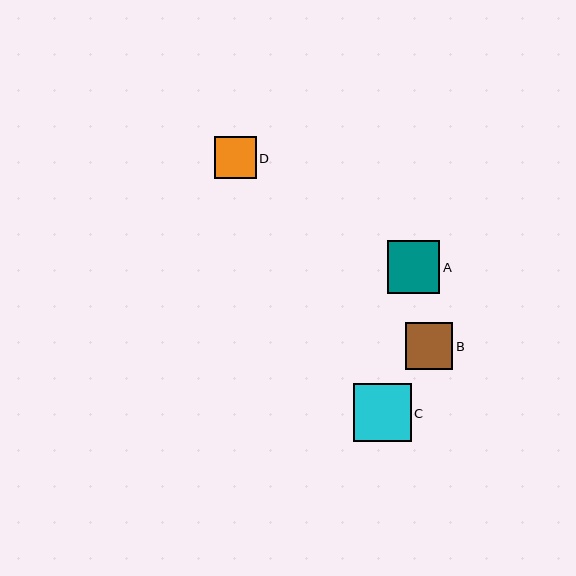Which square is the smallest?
Square D is the smallest with a size of approximately 42 pixels.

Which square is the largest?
Square C is the largest with a size of approximately 58 pixels.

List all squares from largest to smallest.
From largest to smallest: C, A, B, D.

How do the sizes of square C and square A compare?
Square C and square A are approximately the same size.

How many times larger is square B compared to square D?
Square B is approximately 1.1 times the size of square D.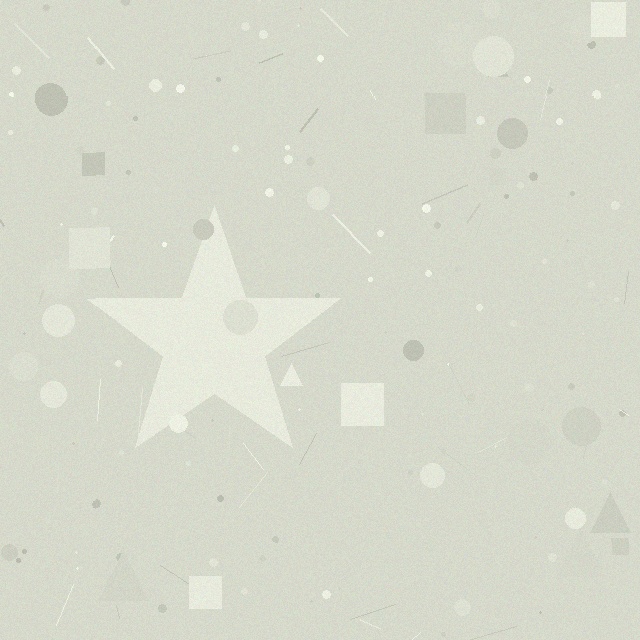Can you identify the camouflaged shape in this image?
The camouflaged shape is a star.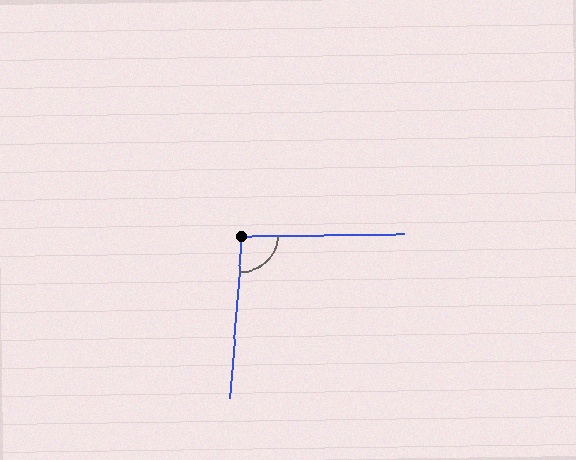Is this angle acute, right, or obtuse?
It is approximately a right angle.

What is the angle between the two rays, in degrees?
Approximately 95 degrees.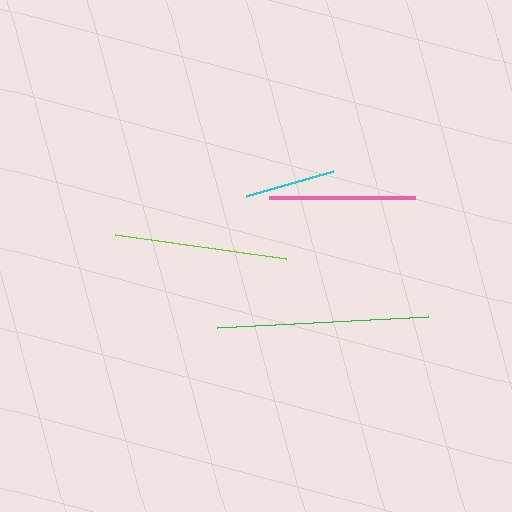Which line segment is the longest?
The green line is the longest at approximately 211 pixels.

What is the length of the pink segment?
The pink segment is approximately 146 pixels long.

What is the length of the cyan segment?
The cyan segment is approximately 90 pixels long.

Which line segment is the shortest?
The cyan line is the shortest at approximately 90 pixels.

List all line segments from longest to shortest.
From longest to shortest: green, lime, pink, cyan.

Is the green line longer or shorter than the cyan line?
The green line is longer than the cyan line.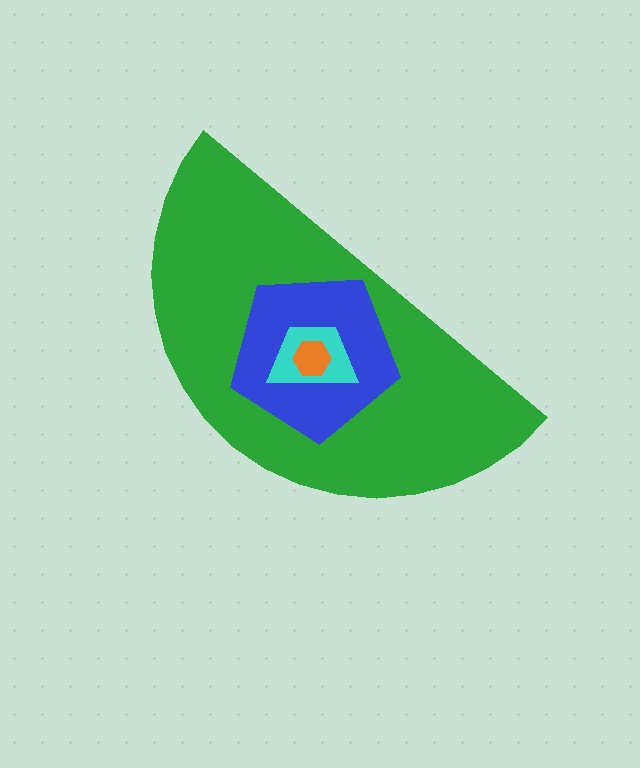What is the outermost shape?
The green semicircle.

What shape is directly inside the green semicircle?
The blue pentagon.